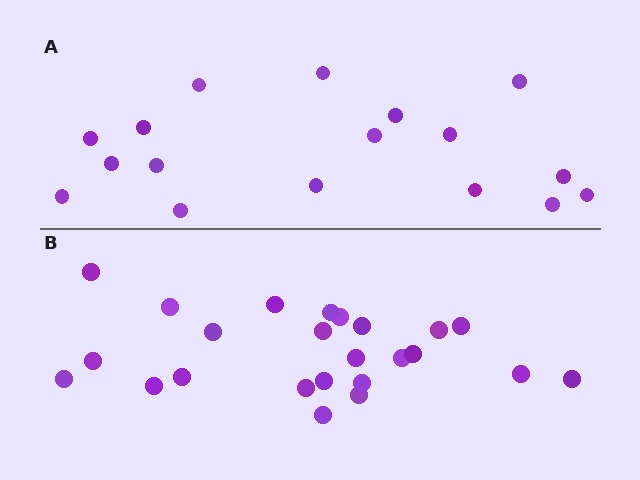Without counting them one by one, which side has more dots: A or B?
Region B (the bottom region) has more dots.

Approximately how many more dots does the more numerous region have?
Region B has roughly 8 or so more dots than region A.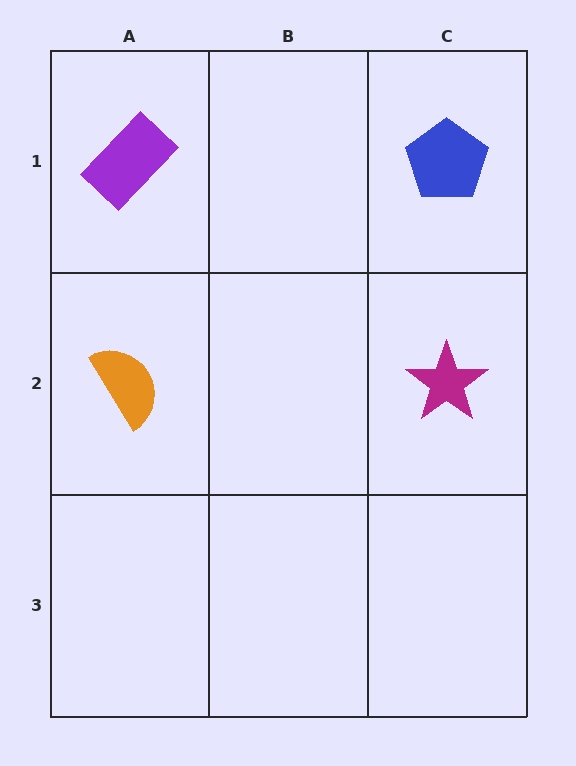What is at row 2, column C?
A magenta star.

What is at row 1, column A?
A purple rectangle.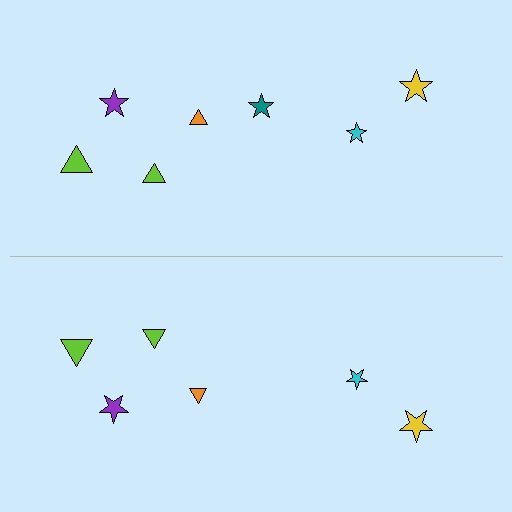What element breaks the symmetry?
A teal star is missing from the bottom side.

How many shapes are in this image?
There are 13 shapes in this image.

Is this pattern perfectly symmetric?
No, the pattern is not perfectly symmetric. A teal star is missing from the bottom side.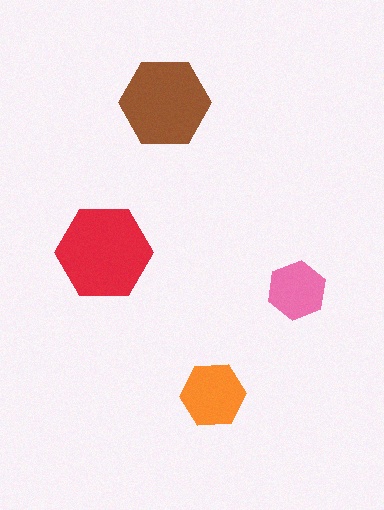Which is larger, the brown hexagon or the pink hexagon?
The brown one.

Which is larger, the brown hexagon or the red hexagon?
The red one.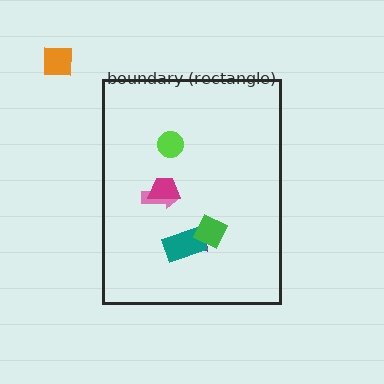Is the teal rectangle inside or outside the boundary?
Inside.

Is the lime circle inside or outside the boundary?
Inside.